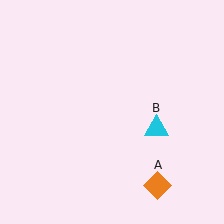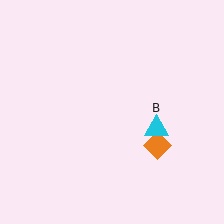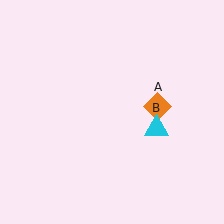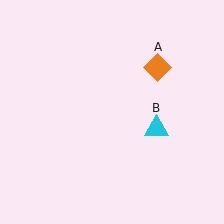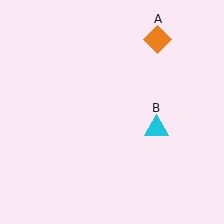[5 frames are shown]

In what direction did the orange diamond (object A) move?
The orange diamond (object A) moved up.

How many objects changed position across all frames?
1 object changed position: orange diamond (object A).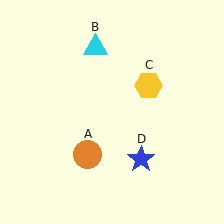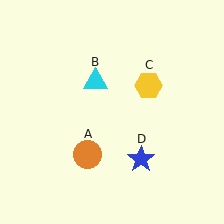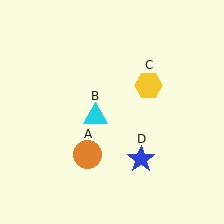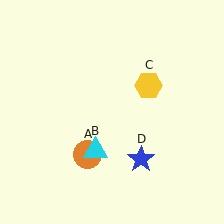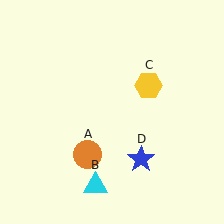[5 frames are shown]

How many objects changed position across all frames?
1 object changed position: cyan triangle (object B).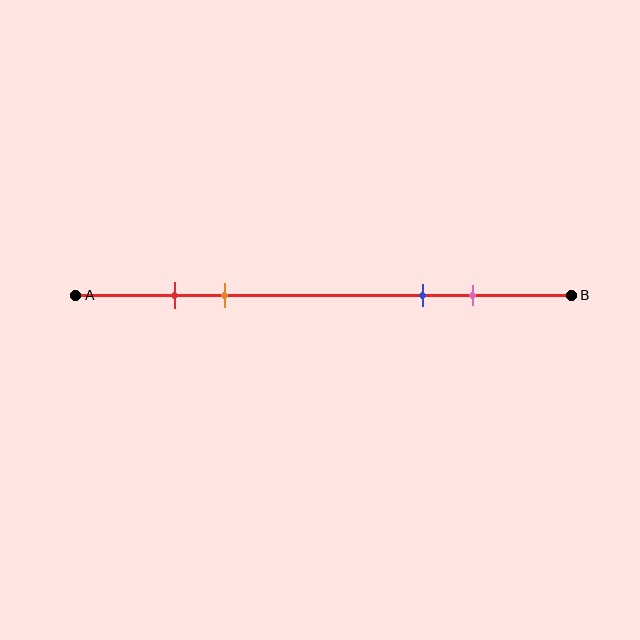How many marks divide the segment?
There are 4 marks dividing the segment.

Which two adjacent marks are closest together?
The red and orange marks are the closest adjacent pair.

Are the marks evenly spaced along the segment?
No, the marks are not evenly spaced.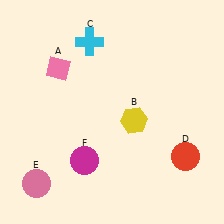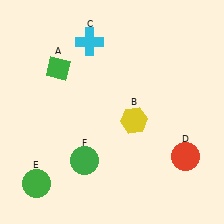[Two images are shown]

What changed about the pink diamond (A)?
In Image 1, A is pink. In Image 2, it changed to green.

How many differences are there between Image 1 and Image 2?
There are 3 differences between the two images.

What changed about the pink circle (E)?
In Image 1, E is pink. In Image 2, it changed to green.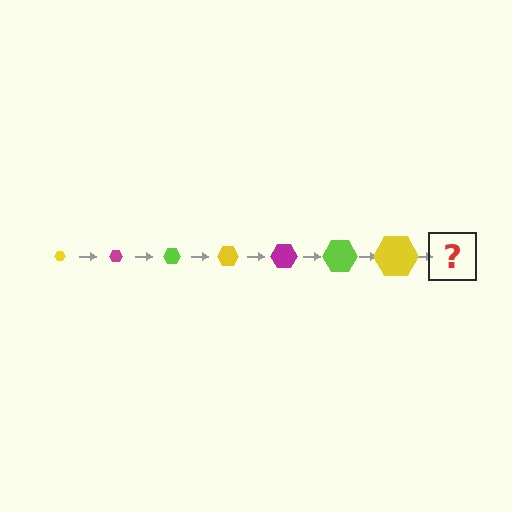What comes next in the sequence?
The next element should be a magenta hexagon, larger than the previous one.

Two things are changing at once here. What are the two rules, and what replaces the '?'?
The two rules are that the hexagon grows larger each step and the color cycles through yellow, magenta, and lime. The '?' should be a magenta hexagon, larger than the previous one.